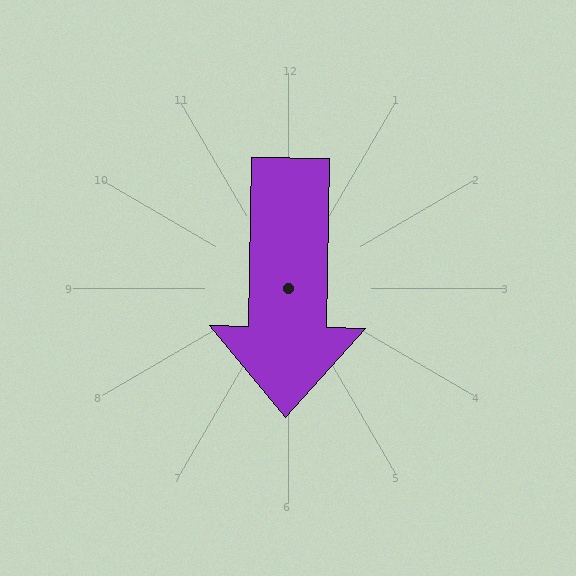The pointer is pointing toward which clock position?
Roughly 6 o'clock.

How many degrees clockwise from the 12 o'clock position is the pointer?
Approximately 181 degrees.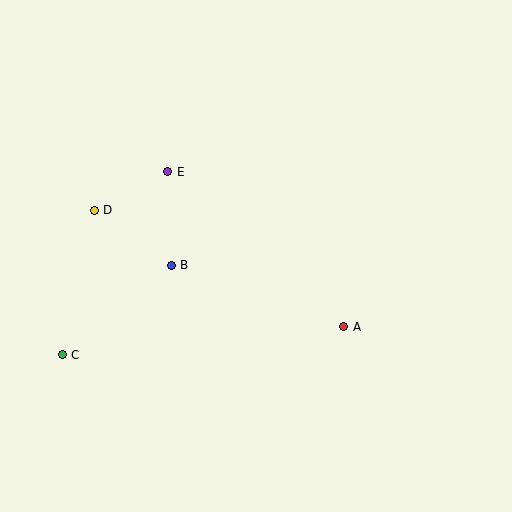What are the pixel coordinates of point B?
Point B is at (171, 265).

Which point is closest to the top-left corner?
Point D is closest to the top-left corner.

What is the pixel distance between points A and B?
The distance between A and B is 183 pixels.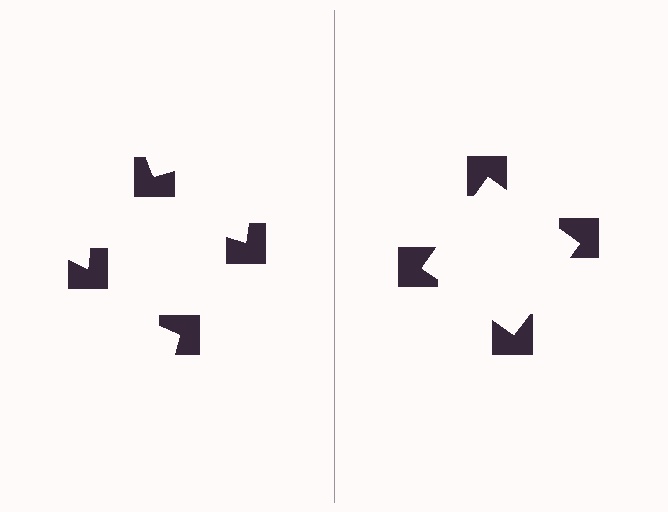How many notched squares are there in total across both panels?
8 — 4 on each side.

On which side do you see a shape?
An illusory square appears on the right side. On the left side the wedge cuts are rotated, so no coherent shape forms.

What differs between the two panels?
The notched squares are positioned identically on both sides; only the wedge orientations differ. On the right they align to a square; on the left they are misaligned.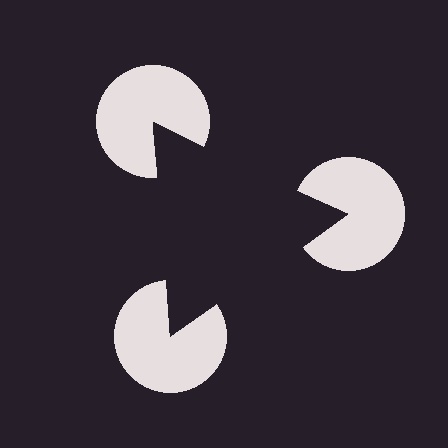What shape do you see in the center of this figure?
An illusory triangle — its edges are inferred from the aligned wedge cuts in the pac-man discs, not physically drawn.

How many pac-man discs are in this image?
There are 3 — one at each vertex of the illusory triangle.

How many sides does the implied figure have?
3 sides.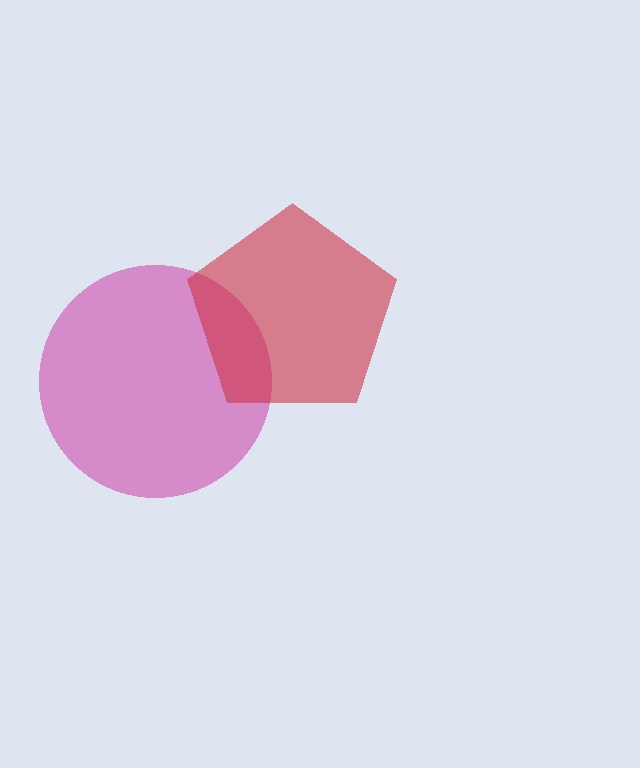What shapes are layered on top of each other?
The layered shapes are: a magenta circle, a red pentagon.